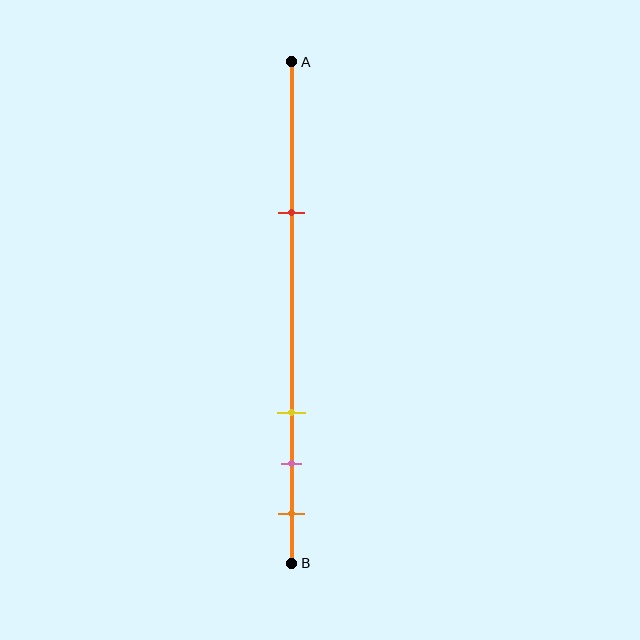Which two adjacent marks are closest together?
The pink and orange marks are the closest adjacent pair.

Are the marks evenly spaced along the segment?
No, the marks are not evenly spaced.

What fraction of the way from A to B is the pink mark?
The pink mark is approximately 80% (0.8) of the way from A to B.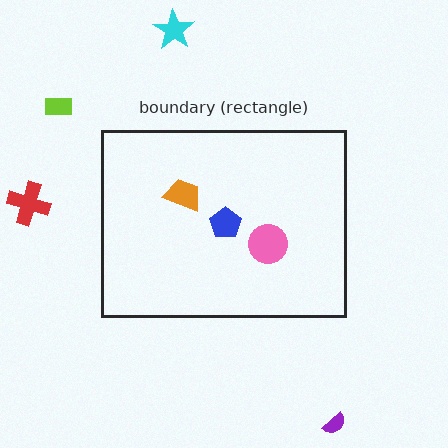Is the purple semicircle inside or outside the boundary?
Outside.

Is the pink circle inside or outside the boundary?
Inside.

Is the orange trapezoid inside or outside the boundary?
Inside.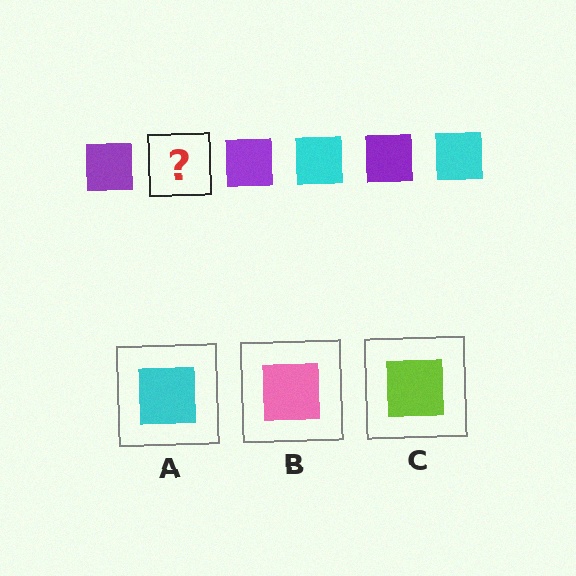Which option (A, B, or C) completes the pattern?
A.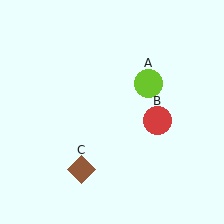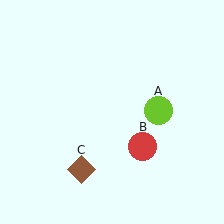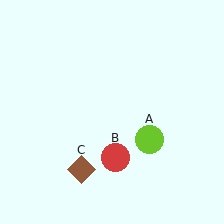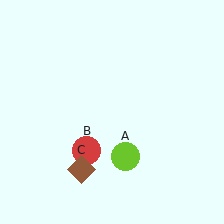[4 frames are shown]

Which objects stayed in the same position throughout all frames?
Brown diamond (object C) remained stationary.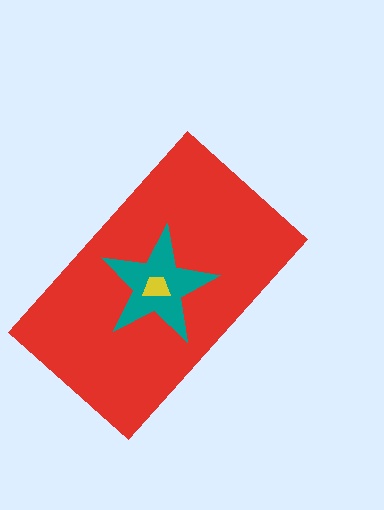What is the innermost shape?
The yellow trapezoid.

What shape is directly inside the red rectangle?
The teal star.